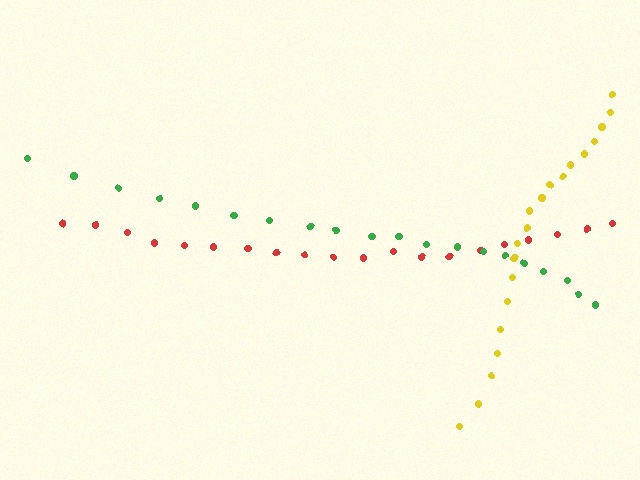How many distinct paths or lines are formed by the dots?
There are 3 distinct paths.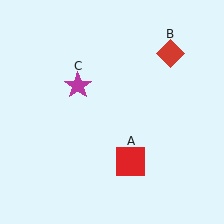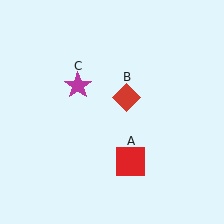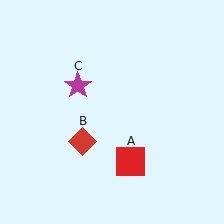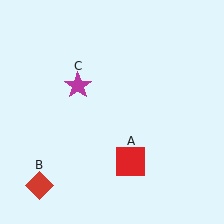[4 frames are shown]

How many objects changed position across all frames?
1 object changed position: red diamond (object B).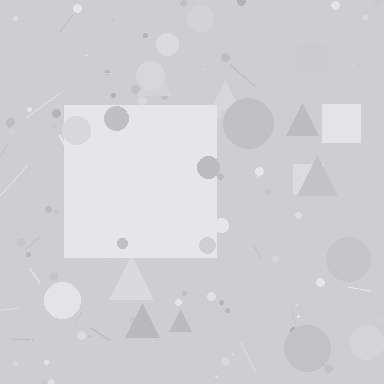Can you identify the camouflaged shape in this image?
The camouflaged shape is a square.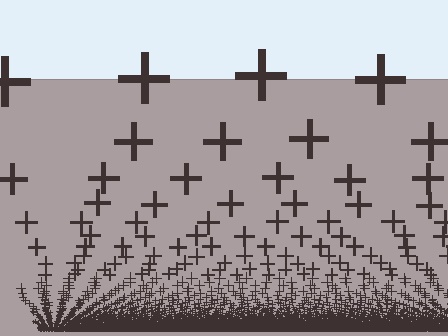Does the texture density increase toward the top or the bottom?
Density increases toward the bottom.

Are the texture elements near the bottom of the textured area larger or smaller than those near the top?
Smaller. The gradient is inverted — elements near the bottom are smaller and denser.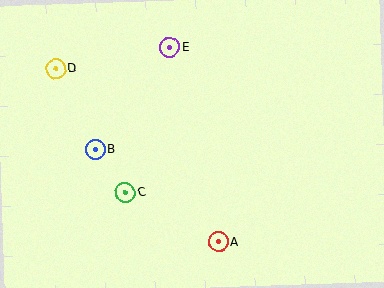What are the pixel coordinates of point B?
Point B is at (95, 149).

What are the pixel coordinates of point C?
Point C is at (126, 192).